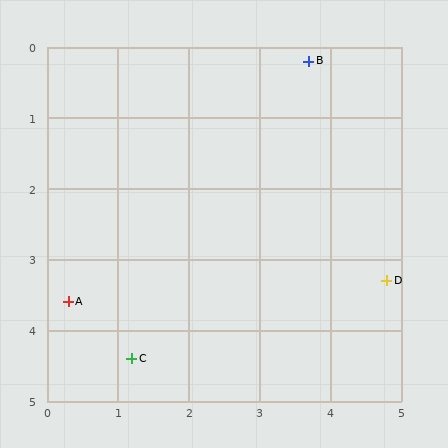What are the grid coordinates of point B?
Point B is at approximately (3.7, 0.2).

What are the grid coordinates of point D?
Point D is at approximately (4.8, 3.3).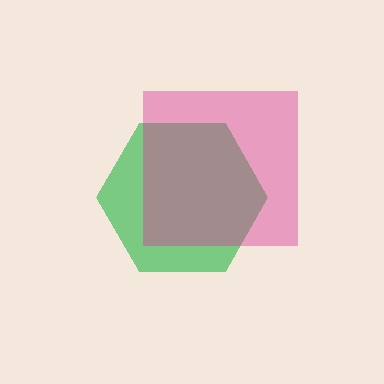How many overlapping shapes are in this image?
There are 2 overlapping shapes in the image.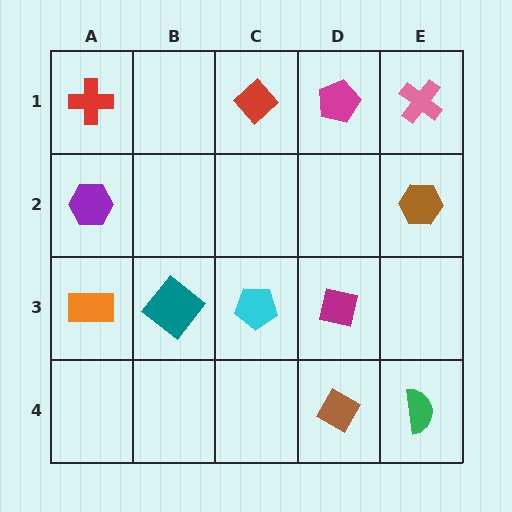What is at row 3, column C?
A cyan pentagon.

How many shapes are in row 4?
2 shapes.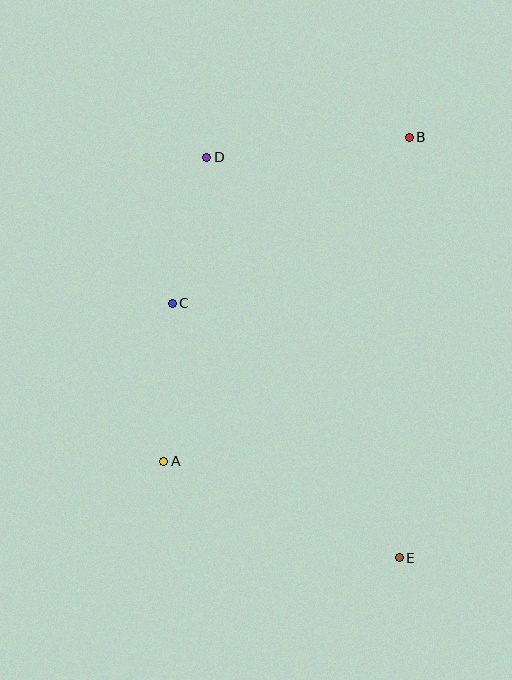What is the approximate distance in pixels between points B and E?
The distance between B and E is approximately 420 pixels.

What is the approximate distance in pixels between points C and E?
The distance between C and E is approximately 341 pixels.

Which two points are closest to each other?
Points C and D are closest to each other.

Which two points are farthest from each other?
Points D and E are farthest from each other.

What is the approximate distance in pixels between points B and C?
The distance between B and C is approximately 289 pixels.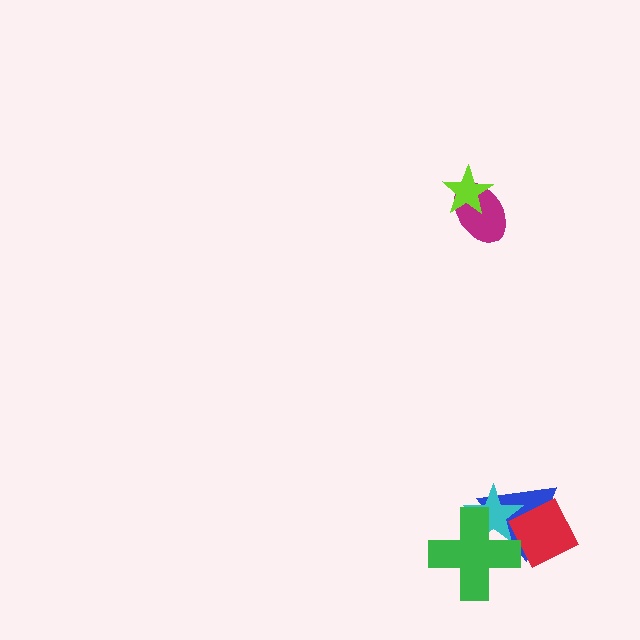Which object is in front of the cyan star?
The green cross is in front of the cyan star.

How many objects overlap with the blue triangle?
3 objects overlap with the blue triangle.